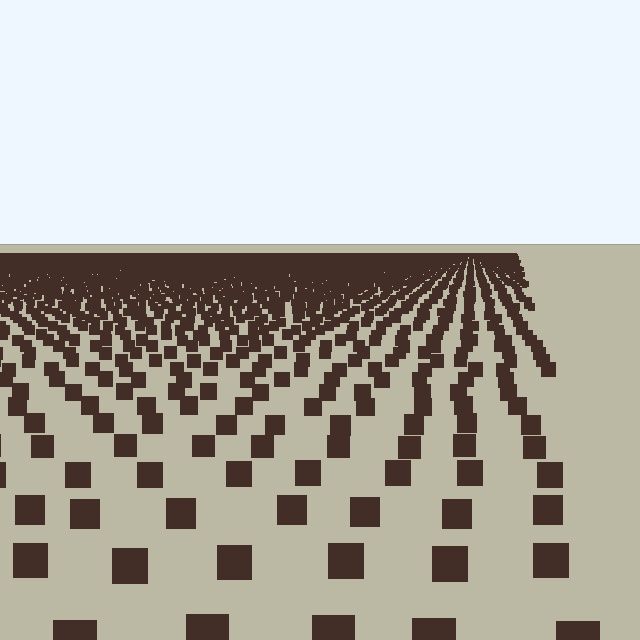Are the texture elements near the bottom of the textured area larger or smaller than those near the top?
Larger. Near the bottom, elements are closer to the viewer and appear at a bigger on-screen size.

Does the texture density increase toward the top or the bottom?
Density increases toward the top.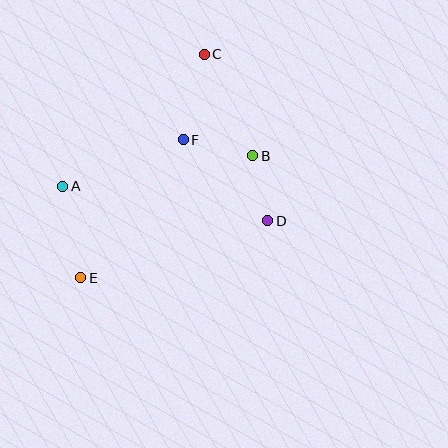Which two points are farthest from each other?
Points C and E are farthest from each other.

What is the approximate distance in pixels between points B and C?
The distance between B and C is approximately 113 pixels.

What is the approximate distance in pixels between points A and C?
The distance between A and C is approximately 194 pixels.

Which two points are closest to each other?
Points B and D are closest to each other.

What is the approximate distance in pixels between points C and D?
The distance between C and D is approximately 178 pixels.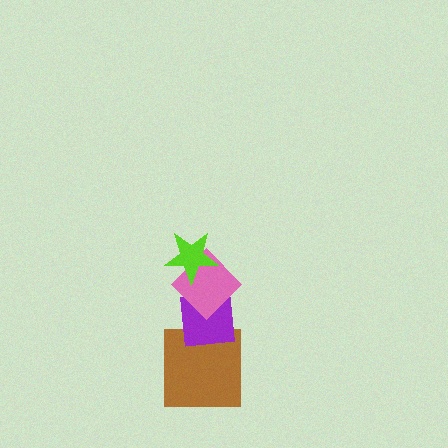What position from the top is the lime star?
The lime star is 1st from the top.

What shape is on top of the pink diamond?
The lime star is on top of the pink diamond.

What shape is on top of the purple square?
The pink diamond is on top of the purple square.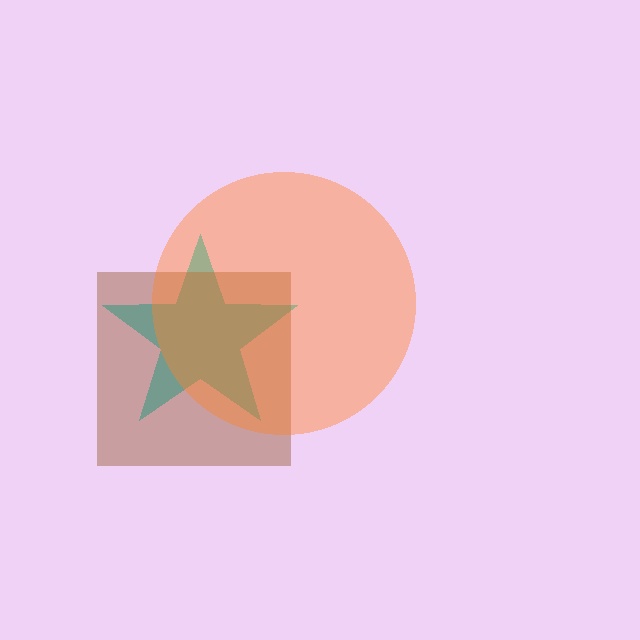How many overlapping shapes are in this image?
There are 3 overlapping shapes in the image.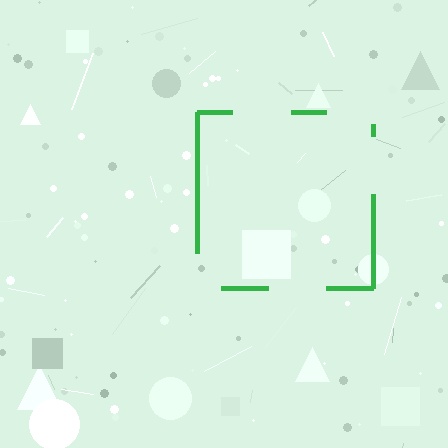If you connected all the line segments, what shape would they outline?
They would outline a square.